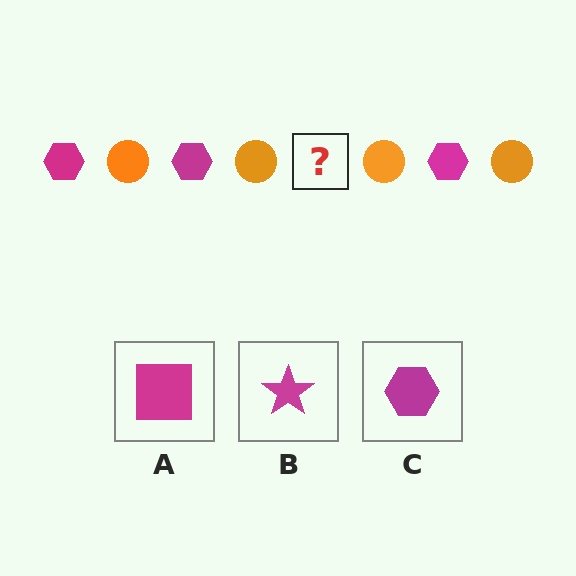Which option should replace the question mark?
Option C.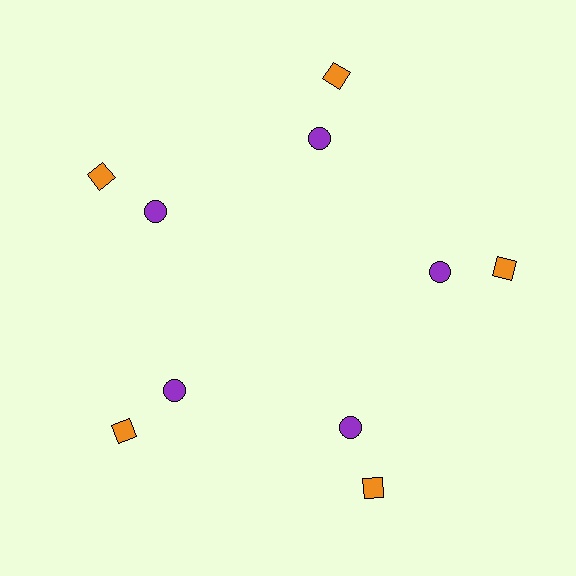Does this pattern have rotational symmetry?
Yes, this pattern has 5-fold rotational symmetry. It looks the same after rotating 72 degrees around the center.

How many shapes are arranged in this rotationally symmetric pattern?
There are 10 shapes, arranged in 5 groups of 2.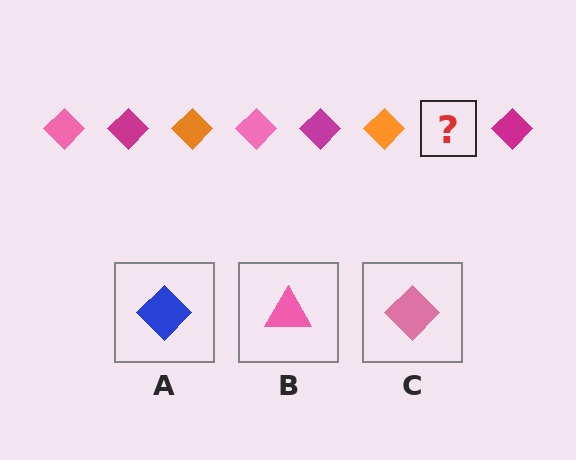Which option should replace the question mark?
Option C.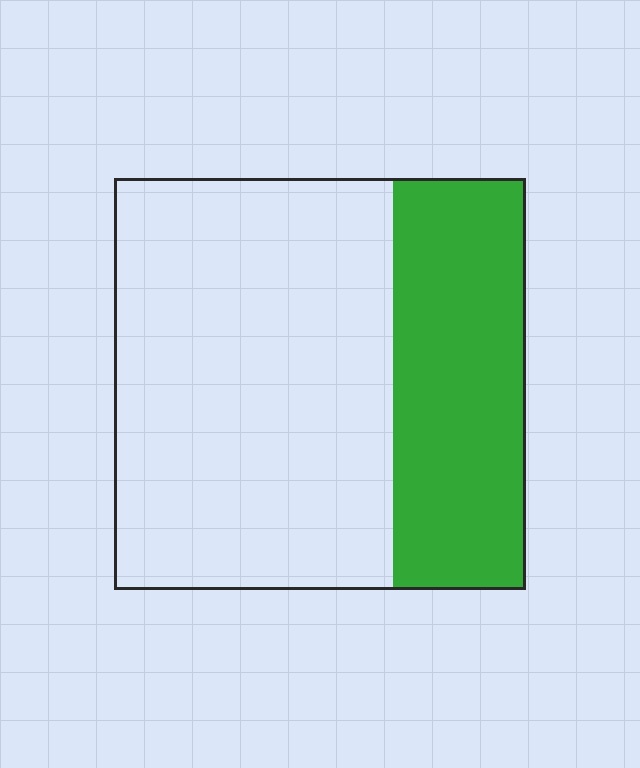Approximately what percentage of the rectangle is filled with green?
Approximately 30%.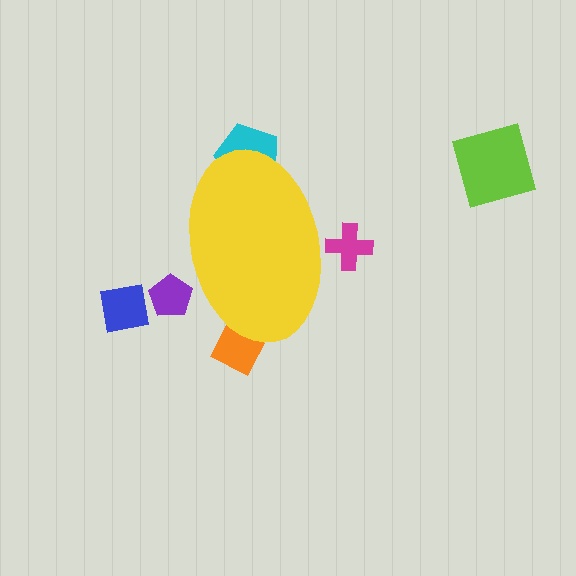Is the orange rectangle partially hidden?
Yes, the orange rectangle is partially hidden behind the yellow ellipse.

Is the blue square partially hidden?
No, the blue square is fully visible.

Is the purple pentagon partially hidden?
Yes, the purple pentagon is partially hidden behind the yellow ellipse.